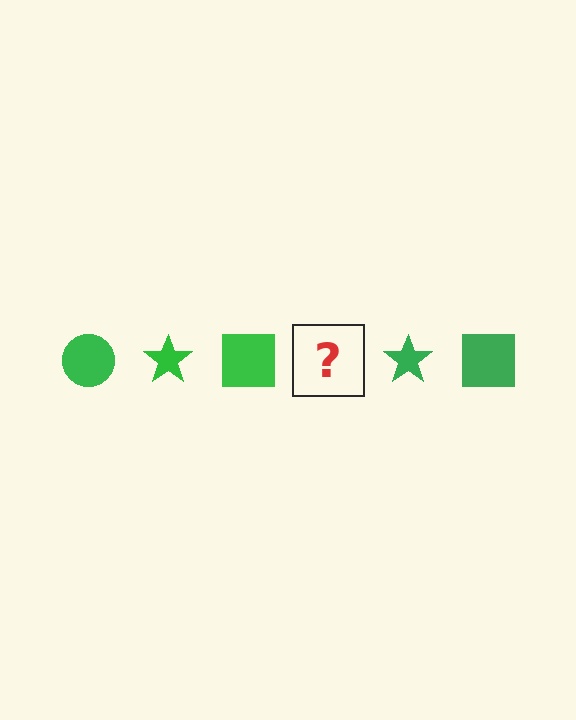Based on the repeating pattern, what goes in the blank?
The blank should be a green circle.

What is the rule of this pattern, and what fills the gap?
The rule is that the pattern cycles through circle, star, square shapes in green. The gap should be filled with a green circle.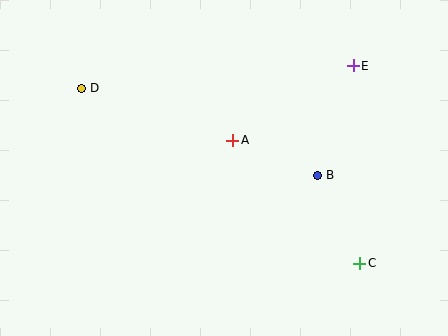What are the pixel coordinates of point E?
Point E is at (353, 66).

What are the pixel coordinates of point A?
Point A is at (233, 140).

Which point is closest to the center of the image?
Point A at (233, 140) is closest to the center.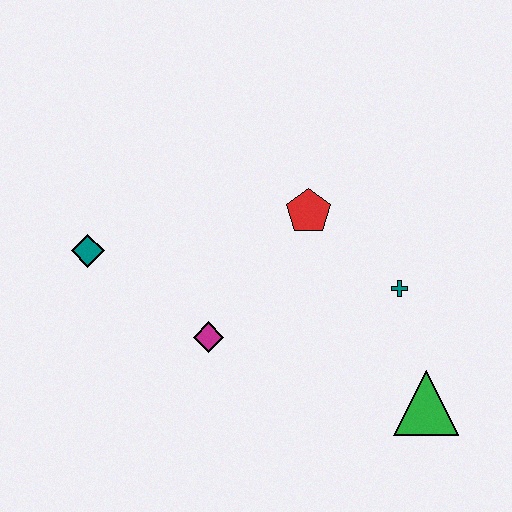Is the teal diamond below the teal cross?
No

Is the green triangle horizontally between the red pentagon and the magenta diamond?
No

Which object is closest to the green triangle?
The teal cross is closest to the green triangle.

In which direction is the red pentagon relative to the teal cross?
The red pentagon is to the left of the teal cross.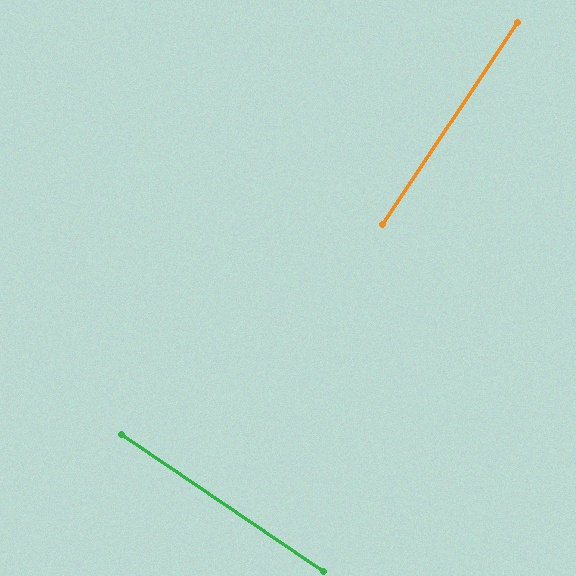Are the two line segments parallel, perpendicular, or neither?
Perpendicular — they meet at approximately 90°.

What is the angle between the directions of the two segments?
Approximately 90 degrees.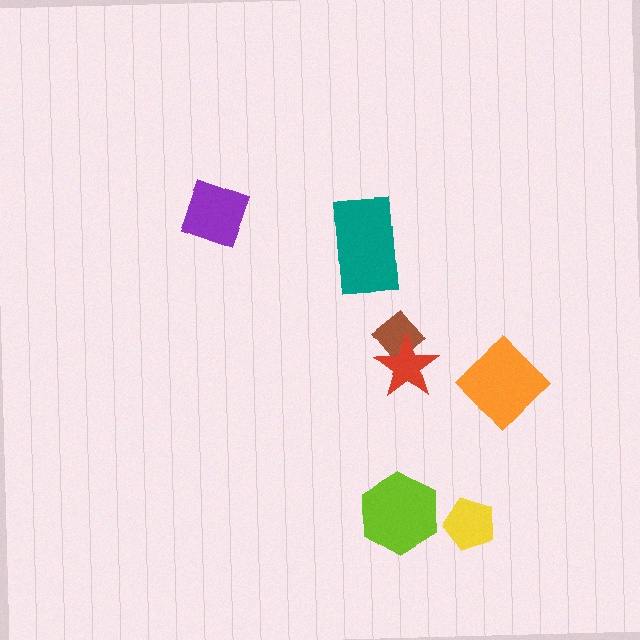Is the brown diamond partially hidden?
Yes, it is partially covered by another shape.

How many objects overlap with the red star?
1 object overlaps with the red star.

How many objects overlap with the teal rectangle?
0 objects overlap with the teal rectangle.